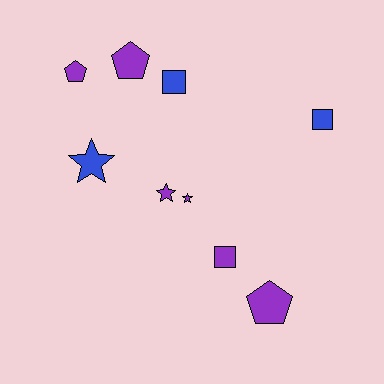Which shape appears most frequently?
Pentagon, with 3 objects.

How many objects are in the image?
There are 9 objects.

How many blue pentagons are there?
There are no blue pentagons.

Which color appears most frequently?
Purple, with 6 objects.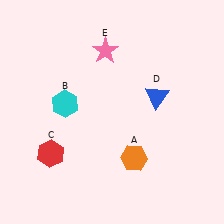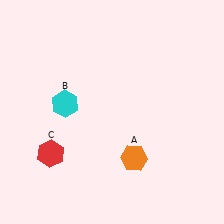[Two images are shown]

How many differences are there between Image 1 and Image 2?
There are 2 differences between the two images.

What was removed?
The pink star (E), the blue triangle (D) were removed in Image 2.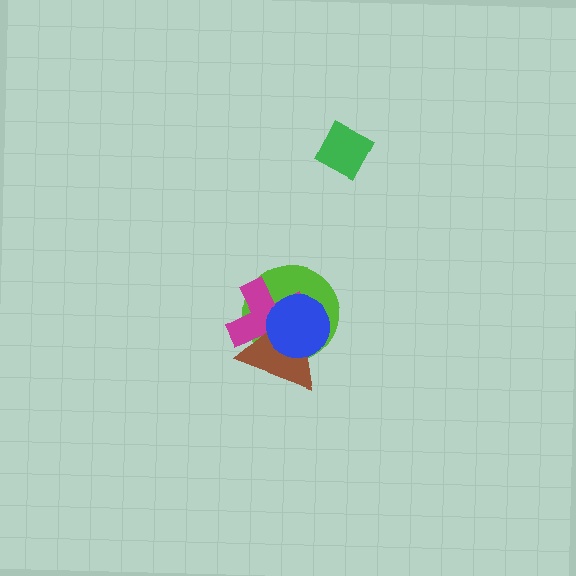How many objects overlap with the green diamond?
0 objects overlap with the green diamond.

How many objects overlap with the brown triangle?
3 objects overlap with the brown triangle.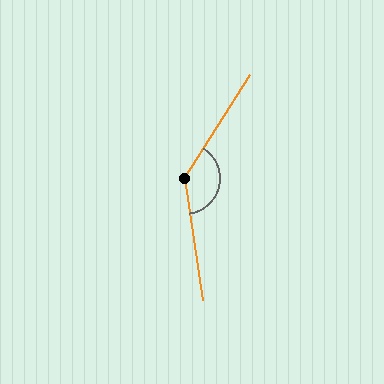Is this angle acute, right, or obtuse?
It is obtuse.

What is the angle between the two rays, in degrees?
Approximately 140 degrees.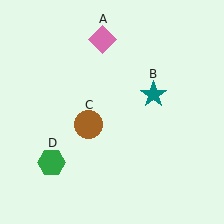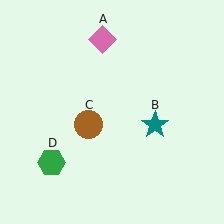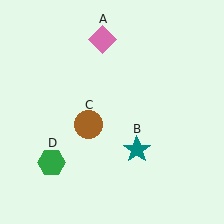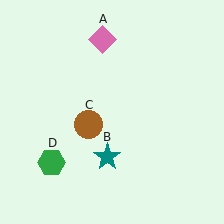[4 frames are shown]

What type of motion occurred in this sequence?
The teal star (object B) rotated clockwise around the center of the scene.